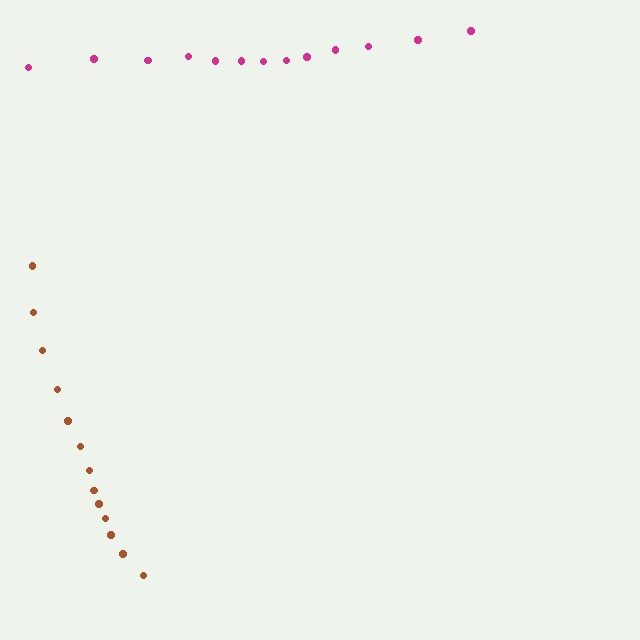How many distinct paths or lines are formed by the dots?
There are 2 distinct paths.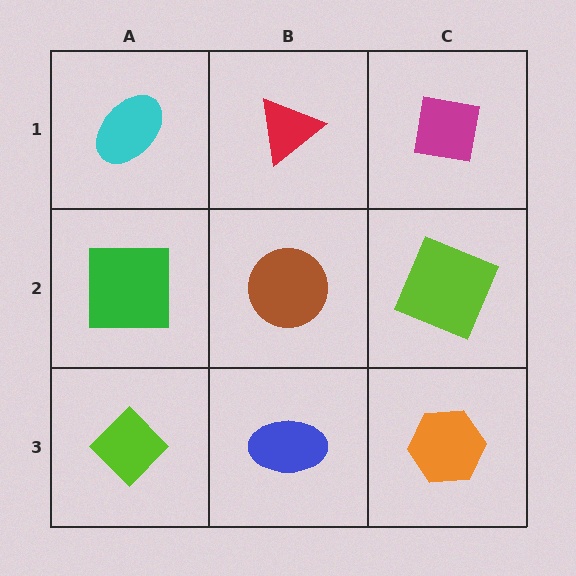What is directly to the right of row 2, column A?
A brown circle.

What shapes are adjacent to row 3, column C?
A lime square (row 2, column C), a blue ellipse (row 3, column B).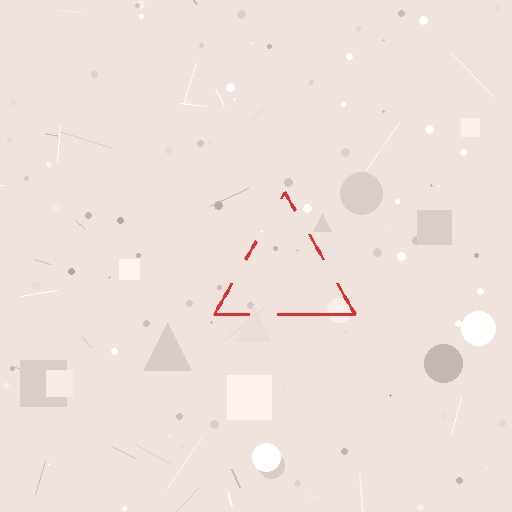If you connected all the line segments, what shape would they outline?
They would outline a triangle.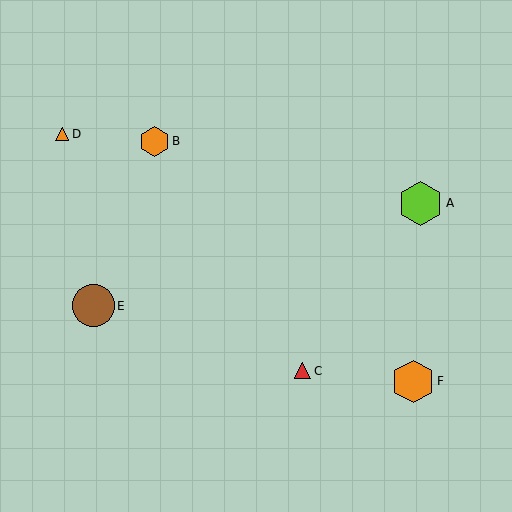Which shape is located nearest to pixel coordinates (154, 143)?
The orange hexagon (labeled B) at (154, 141) is nearest to that location.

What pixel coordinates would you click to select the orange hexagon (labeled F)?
Click at (413, 381) to select the orange hexagon F.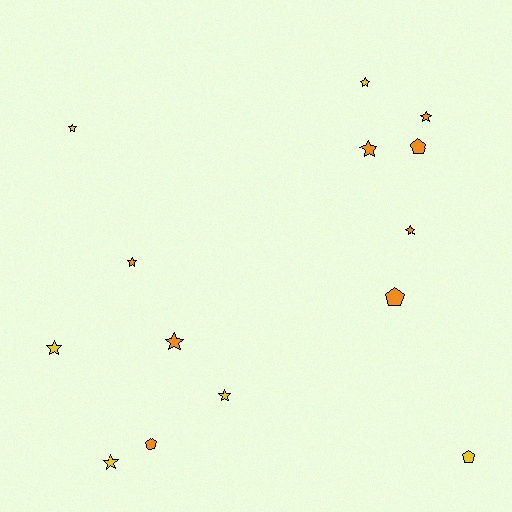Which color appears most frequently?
Orange, with 8 objects.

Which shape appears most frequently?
Star, with 10 objects.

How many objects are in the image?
There are 14 objects.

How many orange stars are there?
There are 5 orange stars.